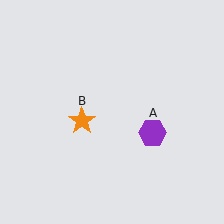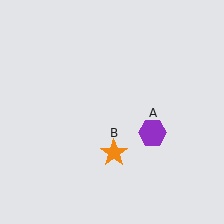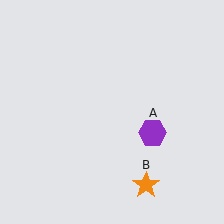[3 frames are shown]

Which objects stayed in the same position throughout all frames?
Purple hexagon (object A) remained stationary.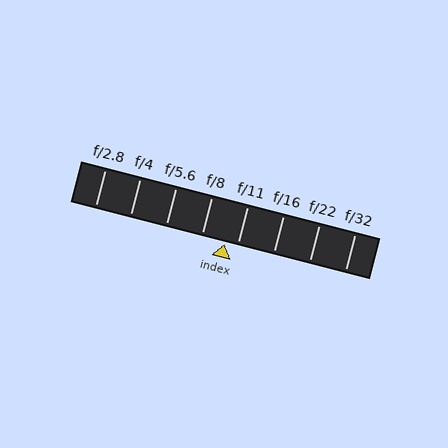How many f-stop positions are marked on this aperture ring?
There are 8 f-stop positions marked.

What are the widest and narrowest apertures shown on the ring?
The widest aperture shown is f/2.8 and the narrowest is f/32.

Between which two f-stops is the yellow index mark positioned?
The index mark is between f/8 and f/11.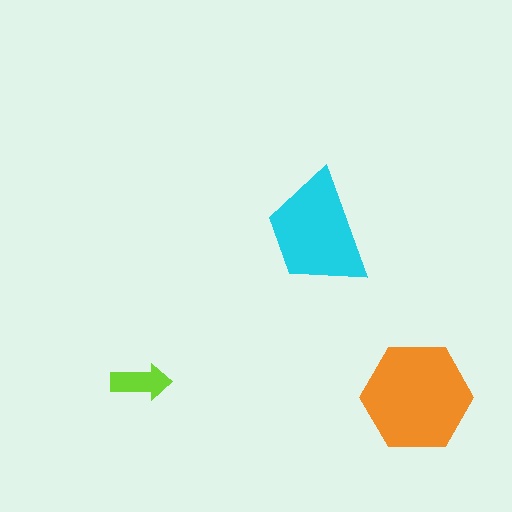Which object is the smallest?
The lime arrow.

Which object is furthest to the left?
The lime arrow is leftmost.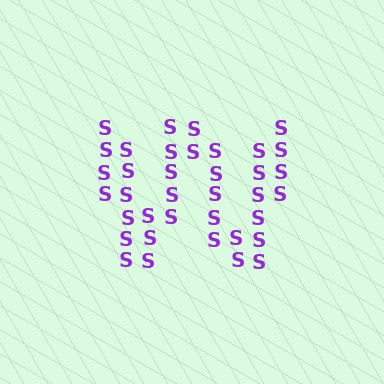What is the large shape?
The large shape is the letter W.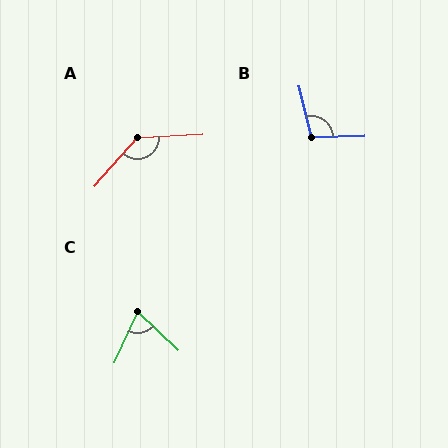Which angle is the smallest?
C, at approximately 71 degrees.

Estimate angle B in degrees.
Approximately 103 degrees.